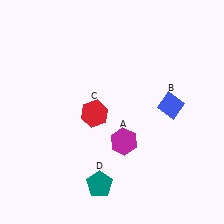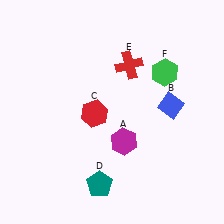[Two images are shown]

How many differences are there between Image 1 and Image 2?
There are 2 differences between the two images.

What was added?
A red cross (E), a green hexagon (F) were added in Image 2.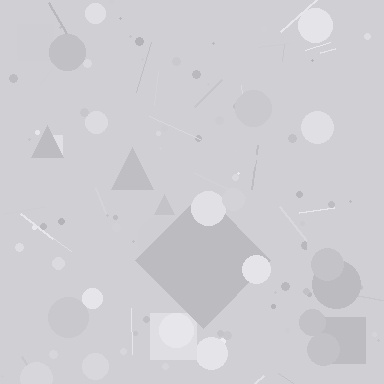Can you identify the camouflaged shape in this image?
The camouflaged shape is a diamond.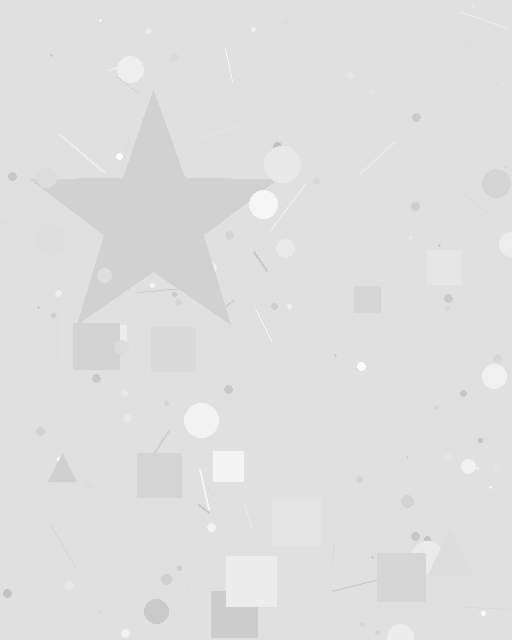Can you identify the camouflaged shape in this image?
The camouflaged shape is a star.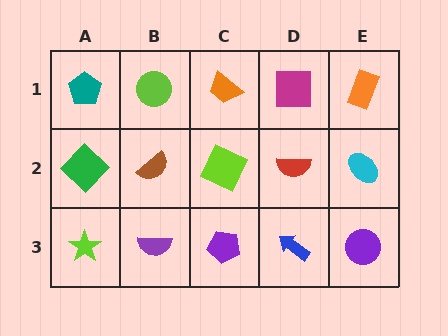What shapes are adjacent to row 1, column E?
A cyan ellipse (row 2, column E), a magenta square (row 1, column D).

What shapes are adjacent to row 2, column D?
A magenta square (row 1, column D), a blue arrow (row 3, column D), a lime square (row 2, column C), a cyan ellipse (row 2, column E).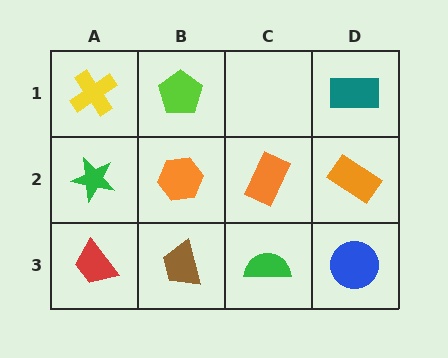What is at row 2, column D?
An orange rectangle.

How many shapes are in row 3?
4 shapes.